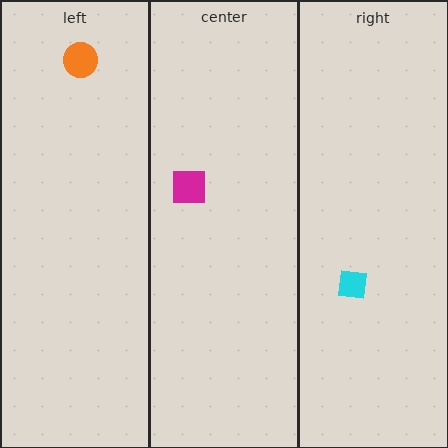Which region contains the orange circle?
The left region.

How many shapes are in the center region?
1.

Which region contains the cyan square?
The right region.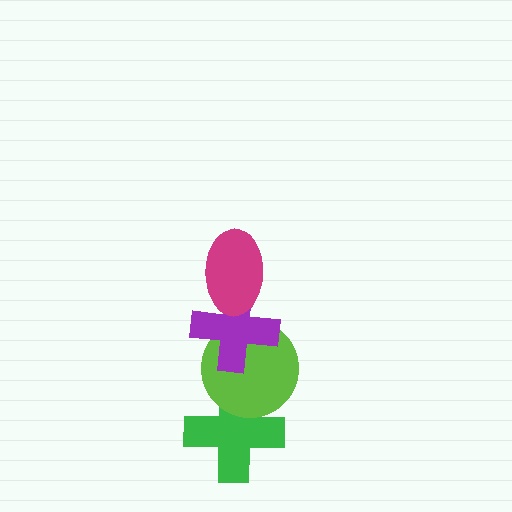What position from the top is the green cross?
The green cross is 4th from the top.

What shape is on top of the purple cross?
The magenta ellipse is on top of the purple cross.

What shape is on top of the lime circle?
The purple cross is on top of the lime circle.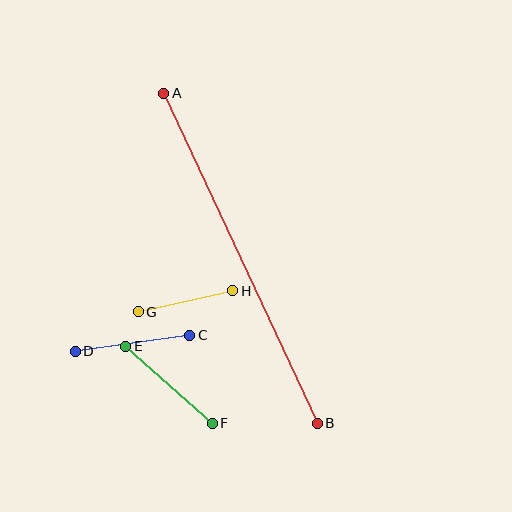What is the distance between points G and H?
The distance is approximately 97 pixels.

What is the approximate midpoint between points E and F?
The midpoint is at approximately (169, 385) pixels.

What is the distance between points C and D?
The distance is approximately 116 pixels.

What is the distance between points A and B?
The distance is approximately 364 pixels.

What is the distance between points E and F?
The distance is approximately 116 pixels.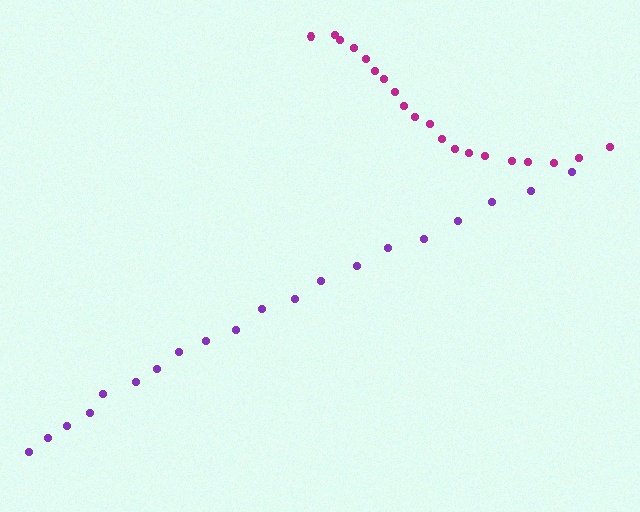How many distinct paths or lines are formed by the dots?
There are 2 distinct paths.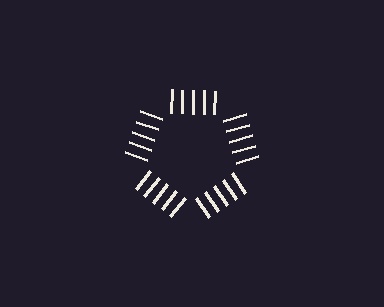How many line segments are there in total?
25 — 5 along each of the 5 edges.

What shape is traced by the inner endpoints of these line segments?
An illusory pentagon — the line segments terminate on its edges but no continuous stroke is drawn.